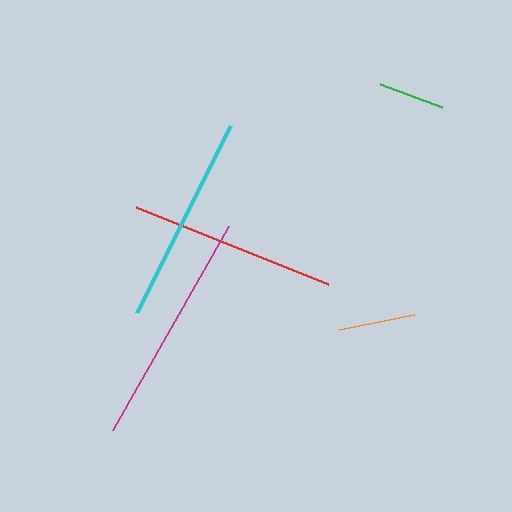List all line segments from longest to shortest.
From longest to shortest: magenta, cyan, red, orange, green.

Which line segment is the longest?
The magenta line is the longest at approximately 235 pixels.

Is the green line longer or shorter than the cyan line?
The cyan line is longer than the green line.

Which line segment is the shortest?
The green line is the shortest at approximately 65 pixels.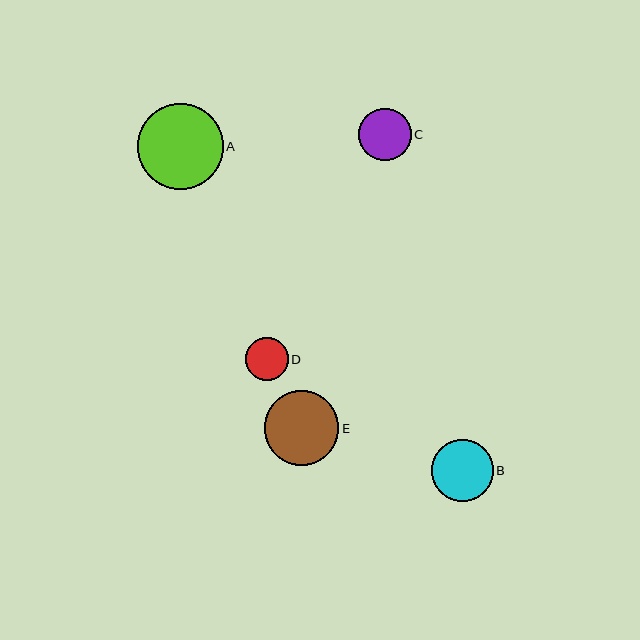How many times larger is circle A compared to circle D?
Circle A is approximately 2.0 times the size of circle D.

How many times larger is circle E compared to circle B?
Circle E is approximately 1.2 times the size of circle B.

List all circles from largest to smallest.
From largest to smallest: A, E, B, C, D.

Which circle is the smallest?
Circle D is the smallest with a size of approximately 43 pixels.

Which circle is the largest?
Circle A is the largest with a size of approximately 86 pixels.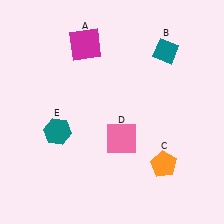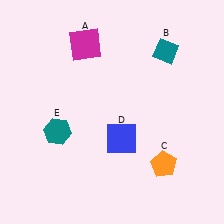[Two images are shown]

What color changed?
The square (D) changed from pink in Image 1 to blue in Image 2.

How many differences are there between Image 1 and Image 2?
There is 1 difference between the two images.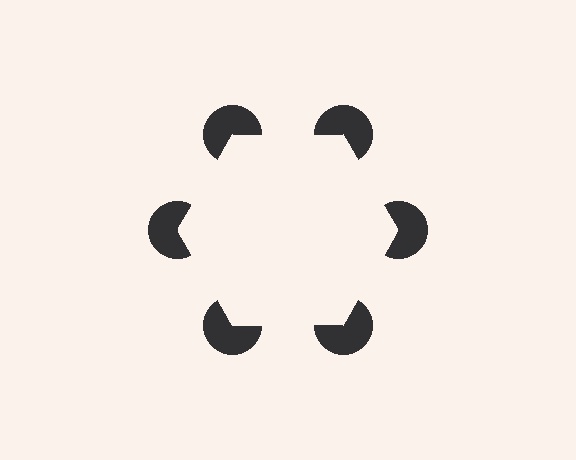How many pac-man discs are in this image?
There are 6 — one at each vertex of the illusory hexagon.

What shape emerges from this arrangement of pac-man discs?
An illusory hexagon — its edges are inferred from the aligned wedge cuts in the pac-man discs, not physically drawn.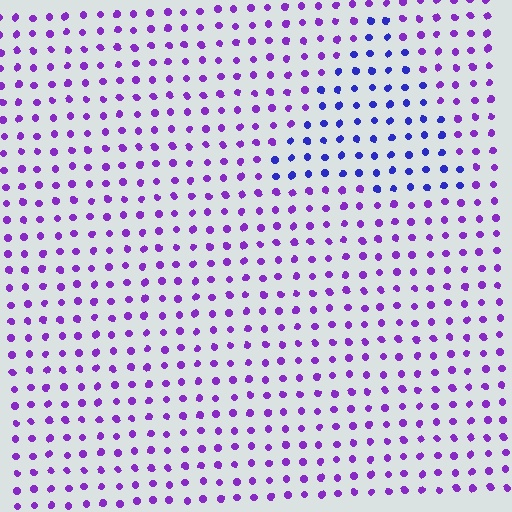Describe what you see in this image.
The image is filled with small purple elements in a uniform arrangement. A triangle-shaped region is visible where the elements are tinted to a slightly different hue, forming a subtle color boundary.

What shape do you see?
I see a triangle.